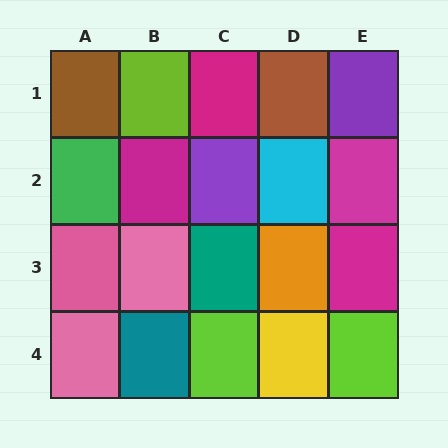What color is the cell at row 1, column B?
Lime.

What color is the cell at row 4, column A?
Pink.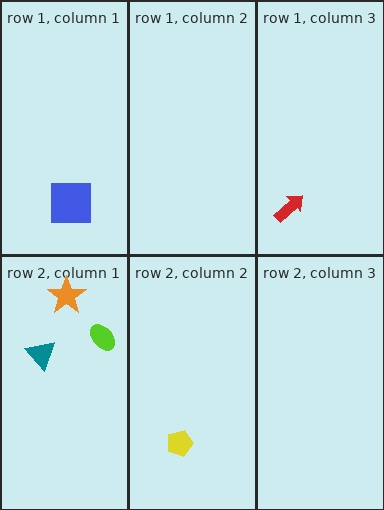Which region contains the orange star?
The row 2, column 1 region.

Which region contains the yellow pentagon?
The row 2, column 2 region.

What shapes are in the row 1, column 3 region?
The red arrow.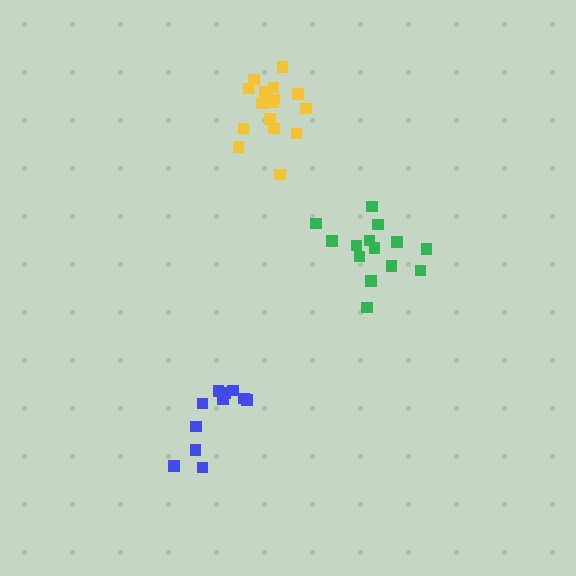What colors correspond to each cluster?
The clusters are colored: yellow, blue, green.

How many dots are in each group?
Group 1: 16 dots, Group 2: 11 dots, Group 3: 14 dots (41 total).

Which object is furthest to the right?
The green cluster is rightmost.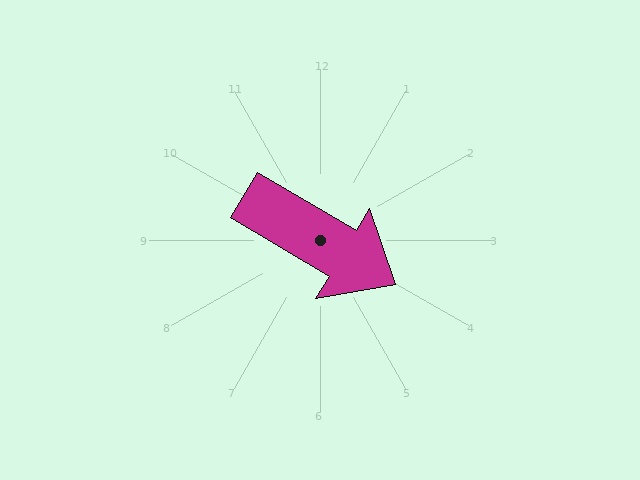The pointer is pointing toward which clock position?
Roughly 4 o'clock.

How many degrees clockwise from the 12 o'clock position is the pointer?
Approximately 121 degrees.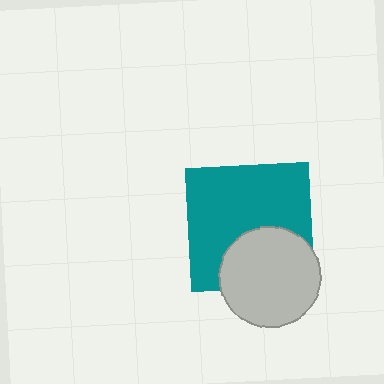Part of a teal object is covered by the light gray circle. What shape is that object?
It is a square.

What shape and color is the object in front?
The object in front is a light gray circle.